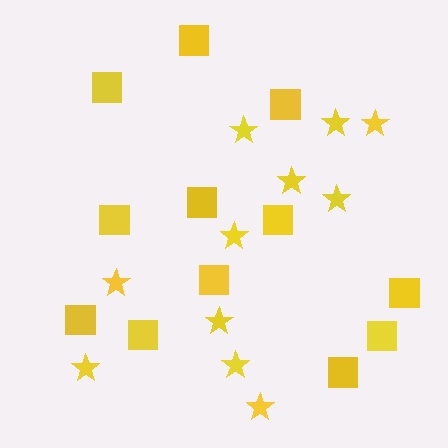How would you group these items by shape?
There are 2 groups: one group of stars (11) and one group of squares (12).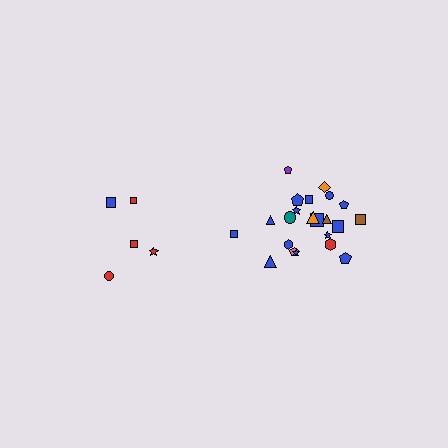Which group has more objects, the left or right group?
The right group.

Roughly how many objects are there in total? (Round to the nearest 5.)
Roughly 25 objects in total.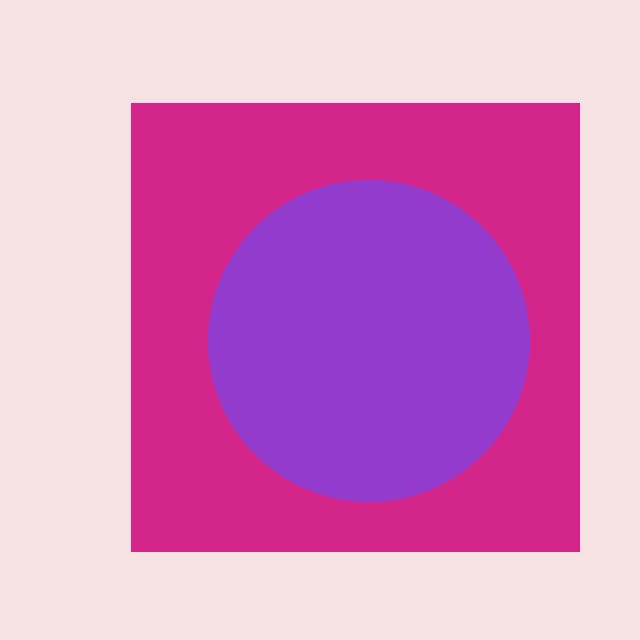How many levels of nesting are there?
2.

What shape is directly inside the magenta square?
The purple circle.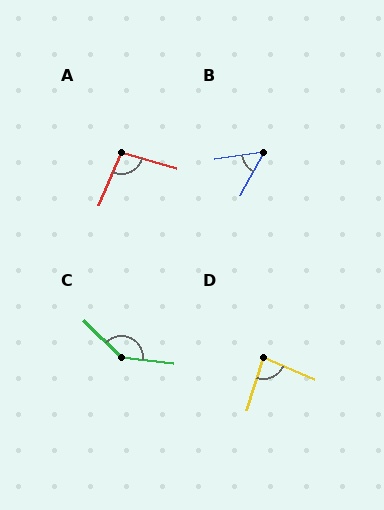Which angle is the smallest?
B, at approximately 53 degrees.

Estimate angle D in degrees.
Approximately 84 degrees.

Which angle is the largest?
C, at approximately 142 degrees.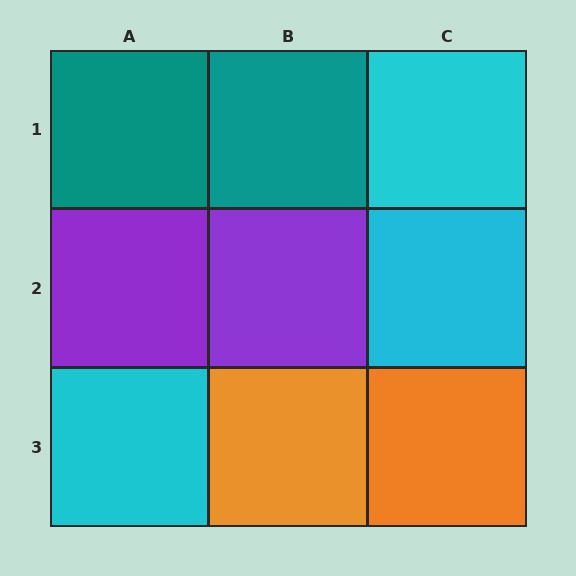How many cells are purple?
2 cells are purple.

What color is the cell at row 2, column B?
Purple.